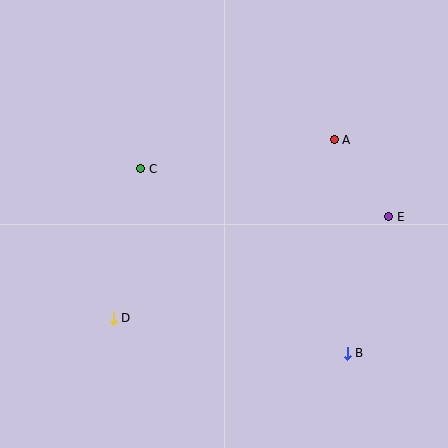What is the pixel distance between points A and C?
The distance between A and C is 196 pixels.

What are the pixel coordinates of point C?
Point C is at (141, 169).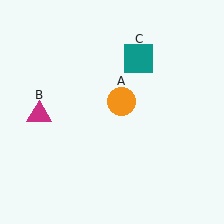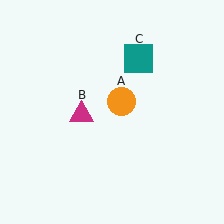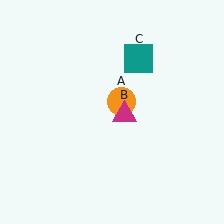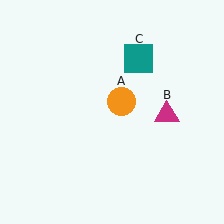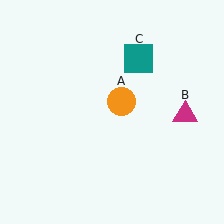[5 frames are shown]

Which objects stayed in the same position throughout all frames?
Orange circle (object A) and teal square (object C) remained stationary.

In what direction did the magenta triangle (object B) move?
The magenta triangle (object B) moved right.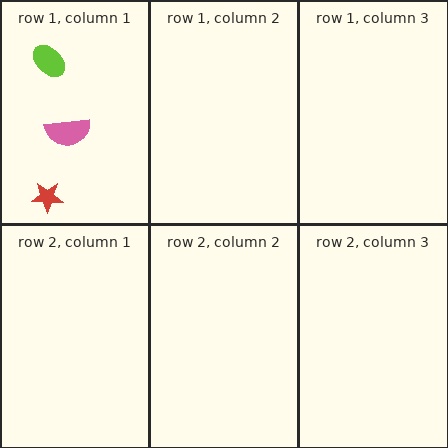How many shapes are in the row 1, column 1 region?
3.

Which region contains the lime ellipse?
The row 1, column 1 region.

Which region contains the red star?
The row 1, column 1 region.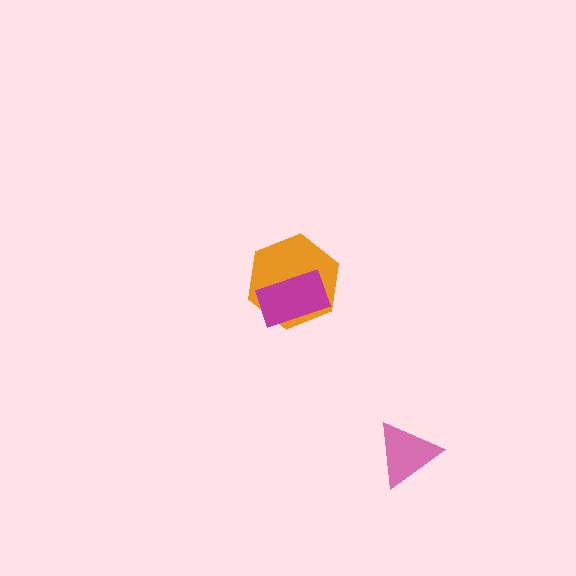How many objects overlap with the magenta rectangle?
1 object overlaps with the magenta rectangle.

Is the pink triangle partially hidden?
No, no other shape covers it.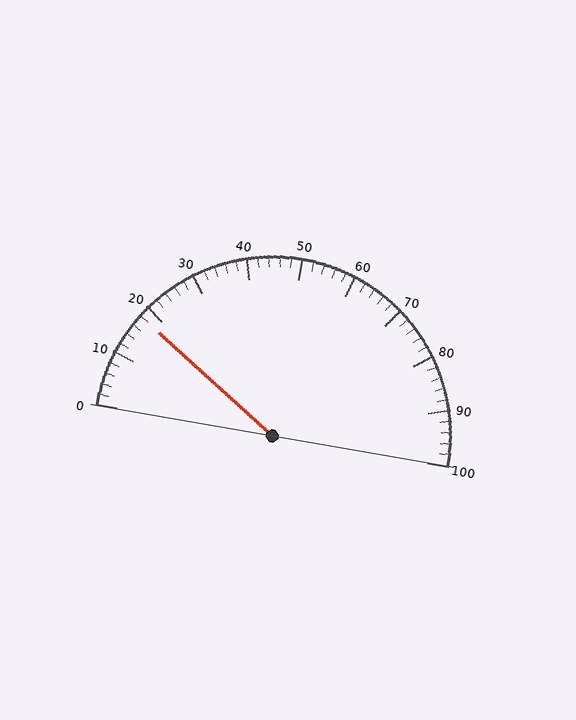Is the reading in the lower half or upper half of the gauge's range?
The reading is in the lower half of the range (0 to 100).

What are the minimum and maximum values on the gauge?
The gauge ranges from 0 to 100.